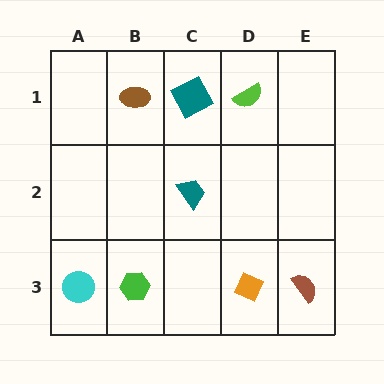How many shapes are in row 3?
4 shapes.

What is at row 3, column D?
An orange diamond.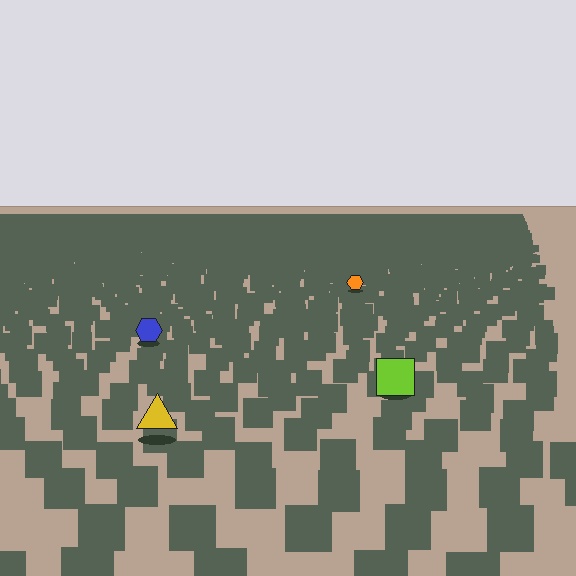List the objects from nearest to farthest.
From nearest to farthest: the yellow triangle, the lime square, the blue hexagon, the orange hexagon.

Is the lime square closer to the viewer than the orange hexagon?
Yes. The lime square is closer — you can tell from the texture gradient: the ground texture is coarser near it.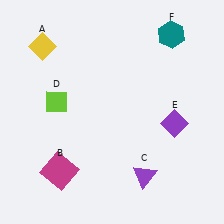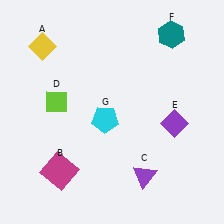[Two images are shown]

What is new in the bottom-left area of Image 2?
A cyan pentagon (G) was added in the bottom-left area of Image 2.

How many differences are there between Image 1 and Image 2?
There is 1 difference between the two images.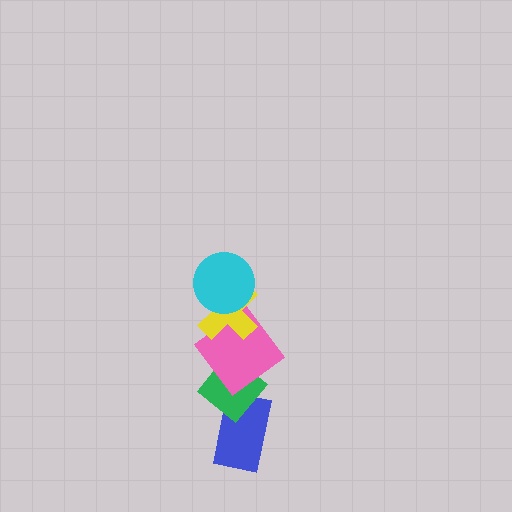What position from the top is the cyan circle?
The cyan circle is 1st from the top.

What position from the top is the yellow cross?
The yellow cross is 2nd from the top.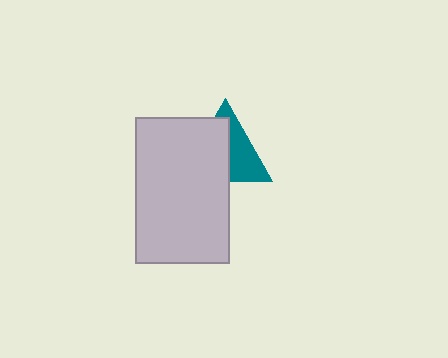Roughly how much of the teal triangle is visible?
About half of it is visible (roughly 46%).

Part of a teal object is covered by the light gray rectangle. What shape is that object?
It is a triangle.